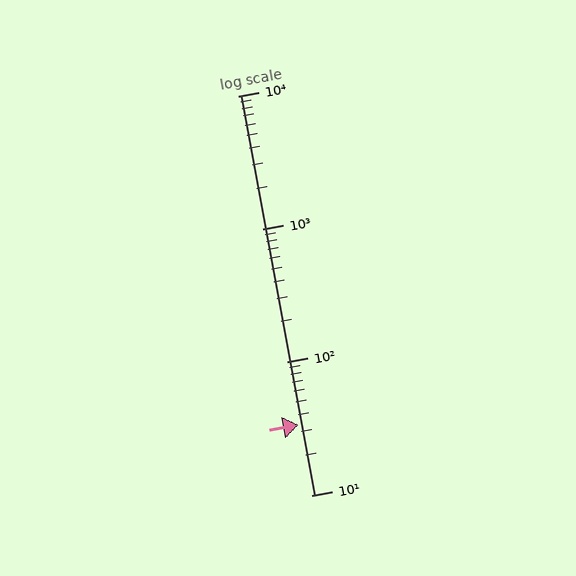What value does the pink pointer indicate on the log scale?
The pointer indicates approximately 34.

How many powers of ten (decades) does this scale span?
The scale spans 3 decades, from 10 to 10000.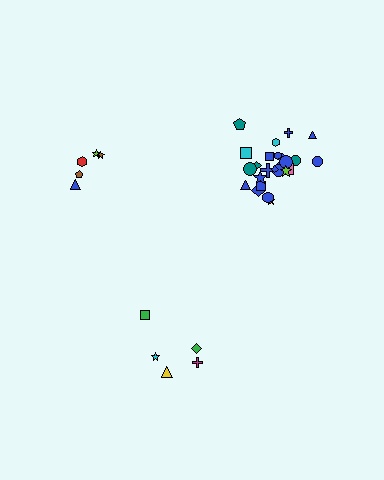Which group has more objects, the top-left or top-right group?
The top-right group.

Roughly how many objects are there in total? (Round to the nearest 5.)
Roughly 35 objects in total.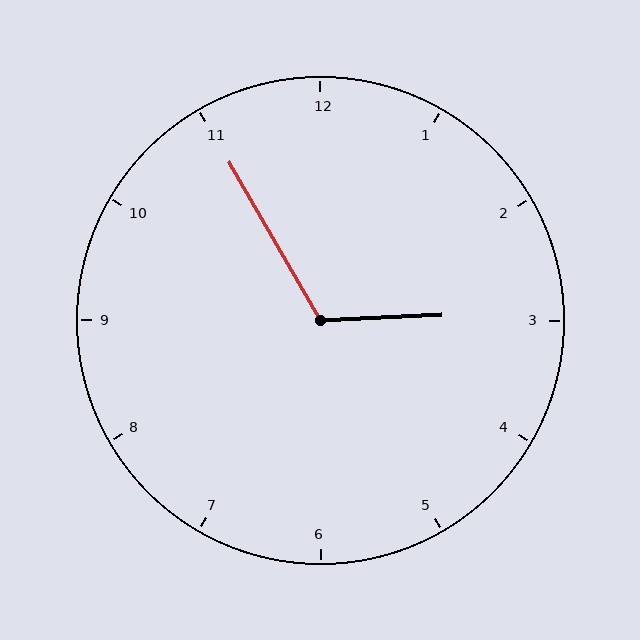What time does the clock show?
2:55.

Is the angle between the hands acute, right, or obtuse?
It is obtuse.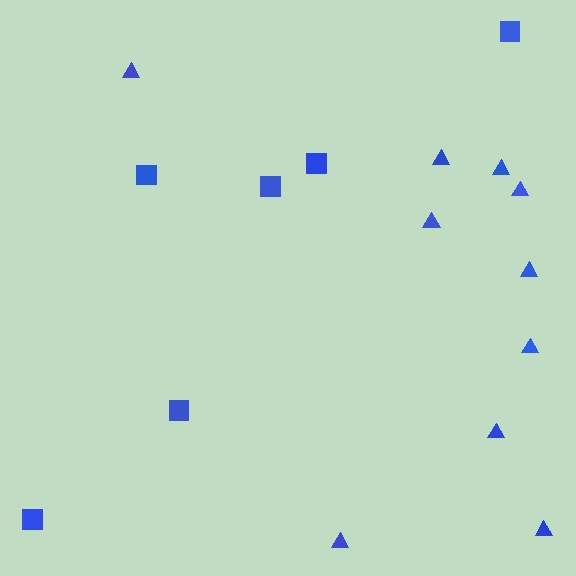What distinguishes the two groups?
There are 2 groups: one group of squares (6) and one group of triangles (10).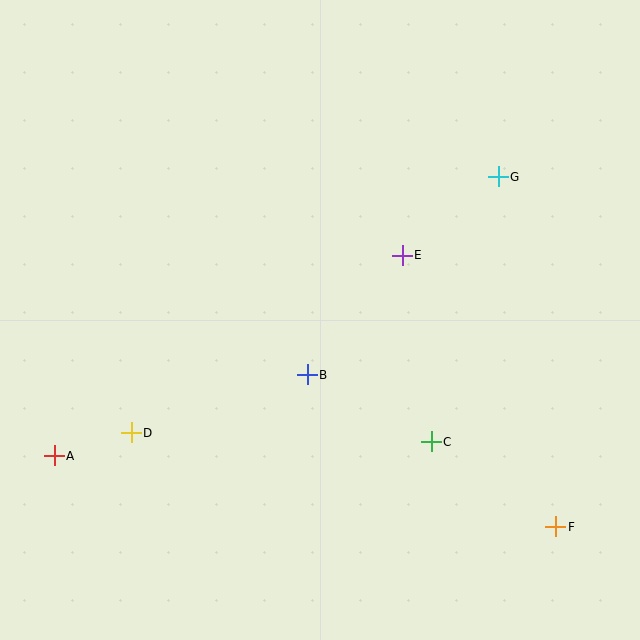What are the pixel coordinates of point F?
Point F is at (556, 527).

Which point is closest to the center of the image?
Point B at (307, 375) is closest to the center.